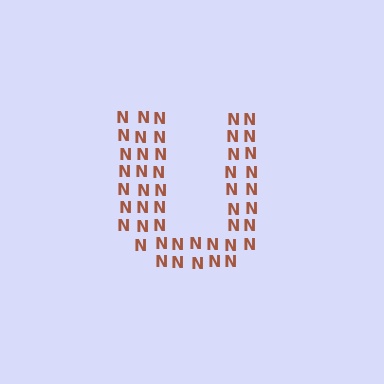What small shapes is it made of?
It is made of small letter N's.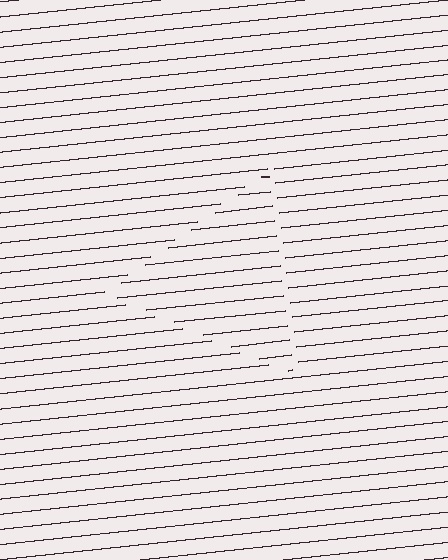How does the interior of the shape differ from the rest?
The interior of the shape contains the same grating, shifted by half a period — the contour is defined by the phase discontinuity where line-ends from the inner and outer gratings abut.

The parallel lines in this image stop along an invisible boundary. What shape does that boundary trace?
An illusory triangle. The interior of the shape contains the same grating, shifted by half a period — the contour is defined by the phase discontinuity where line-ends from the inner and outer gratings abut.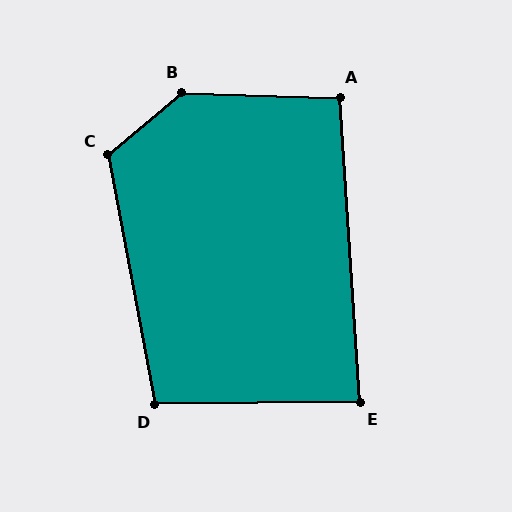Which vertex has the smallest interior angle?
E, at approximately 87 degrees.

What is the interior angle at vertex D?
Approximately 100 degrees (obtuse).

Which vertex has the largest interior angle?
B, at approximately 138 degrees.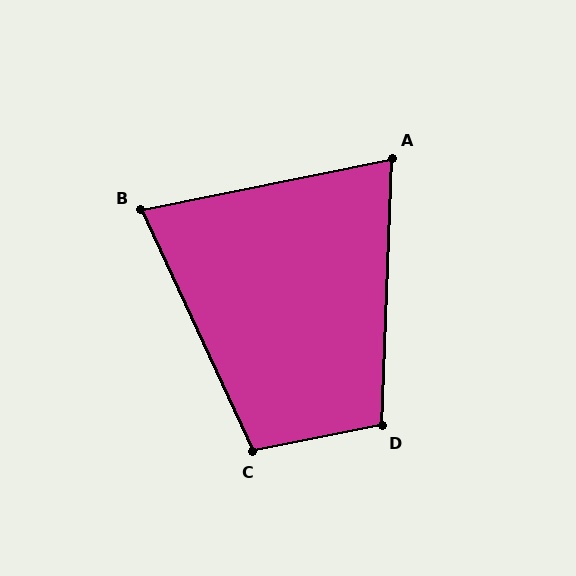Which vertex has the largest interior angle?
C, at approximately 104 degrees.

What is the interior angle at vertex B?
Approximately 77 degrees (acute).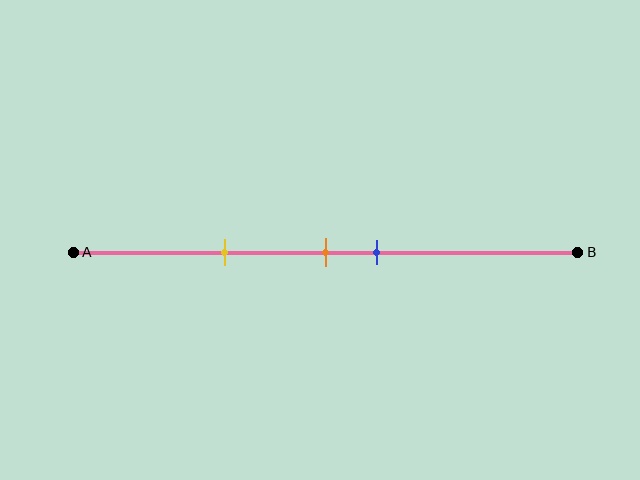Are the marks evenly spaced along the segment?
No, the marks are not evenly spaced.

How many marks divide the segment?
There are 3 marks dividing the segment.